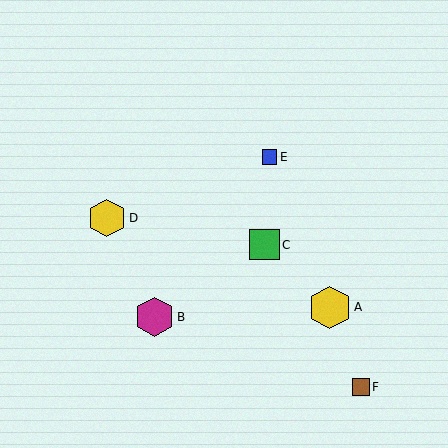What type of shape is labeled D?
Shape D is a yellow hexagon.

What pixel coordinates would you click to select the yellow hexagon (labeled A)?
Click at (330, 307) to select the yellow hexagon A.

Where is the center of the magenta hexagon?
The center of the magenta hexagon is at (155, 317).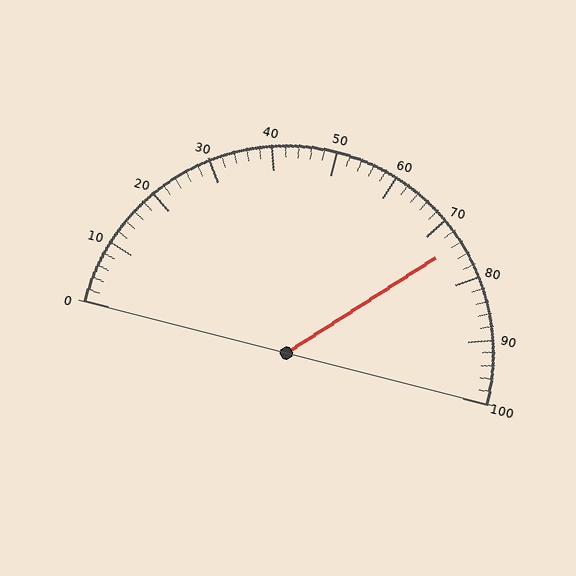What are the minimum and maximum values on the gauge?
The gauge ranges from 0 to 100.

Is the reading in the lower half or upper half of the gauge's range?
The reading is in the upper half of the range (0 to 100).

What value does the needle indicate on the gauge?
The needle indicates approximately 74.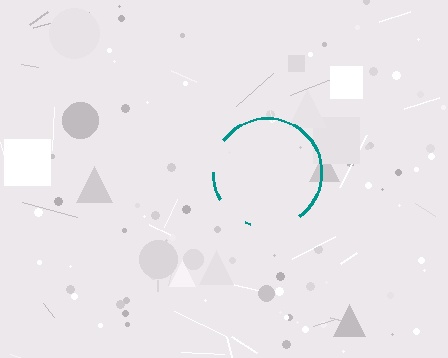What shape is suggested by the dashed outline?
The dashed outline suggests a circle.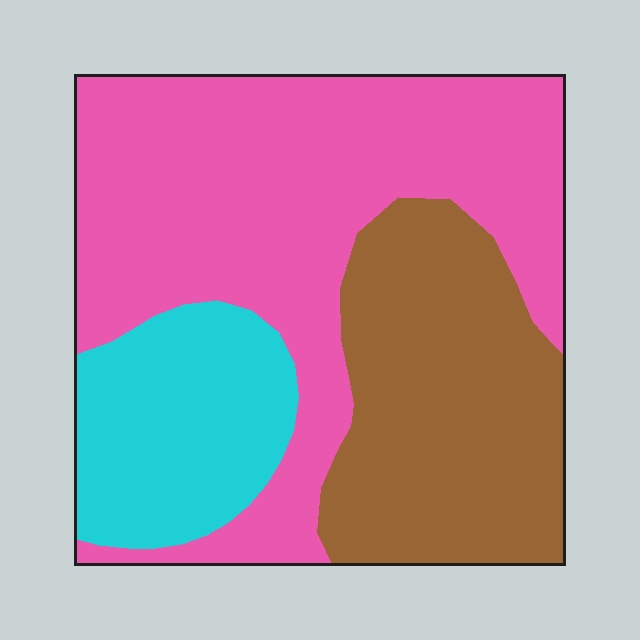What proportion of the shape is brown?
Brown covers about 30% of the shape.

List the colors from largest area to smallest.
From largest to smallest: pink, brown, cyan.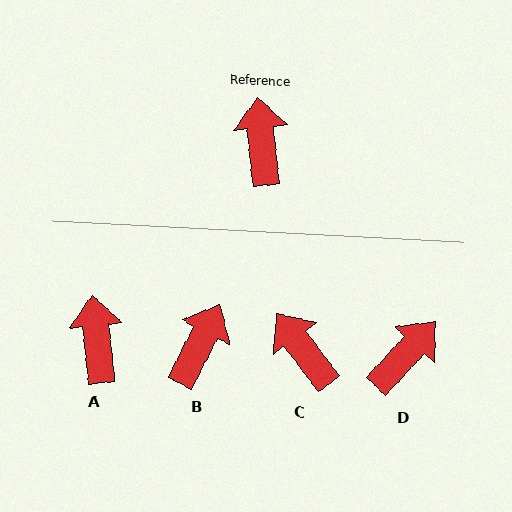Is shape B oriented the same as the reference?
No, it is off by about 34 degrees.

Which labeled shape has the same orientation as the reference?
A.